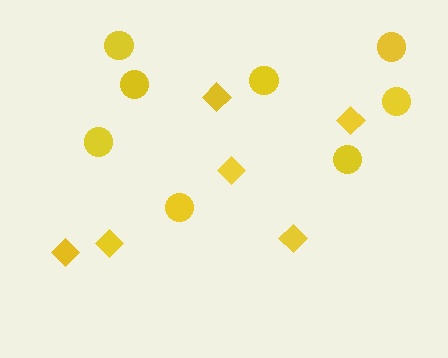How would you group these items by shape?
There are 2 groups: one group of diamonds (6) and one group of circles (8).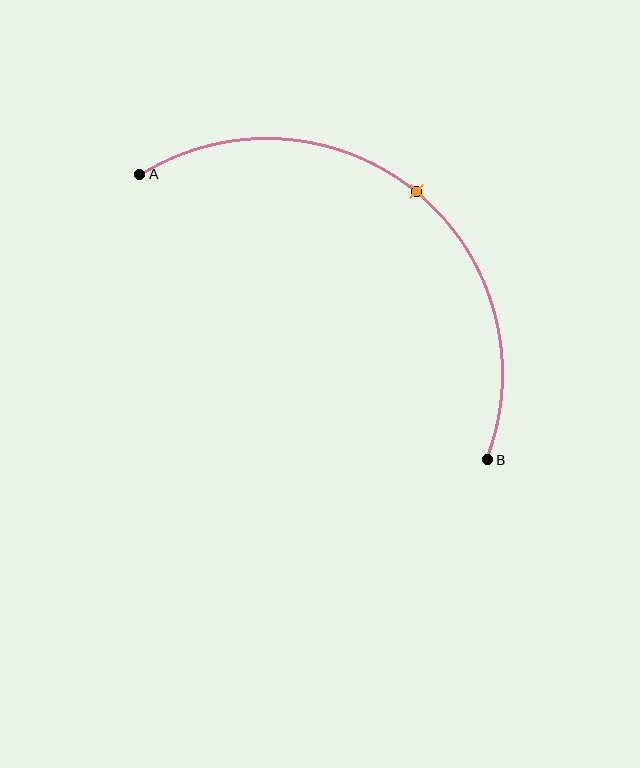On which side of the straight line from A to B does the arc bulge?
The arc bulges above and to the right of the straight line connecting A and B.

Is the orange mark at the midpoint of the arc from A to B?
Yes. The orange mark lies on the arc at equal arc-length from both A and B — it is the arc midpoint.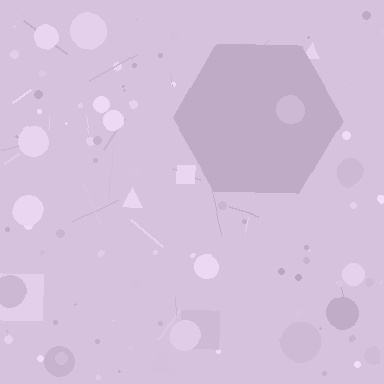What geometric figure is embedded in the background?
A hexagon is embedded in the background.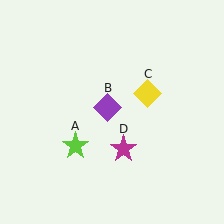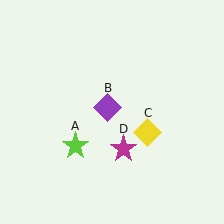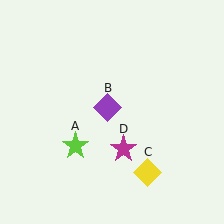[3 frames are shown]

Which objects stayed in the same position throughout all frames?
Lime star (object A) and purple diamond (object B) and magenta star (object D) remained stationary.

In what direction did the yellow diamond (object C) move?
The yellow diamond (object C) moved down.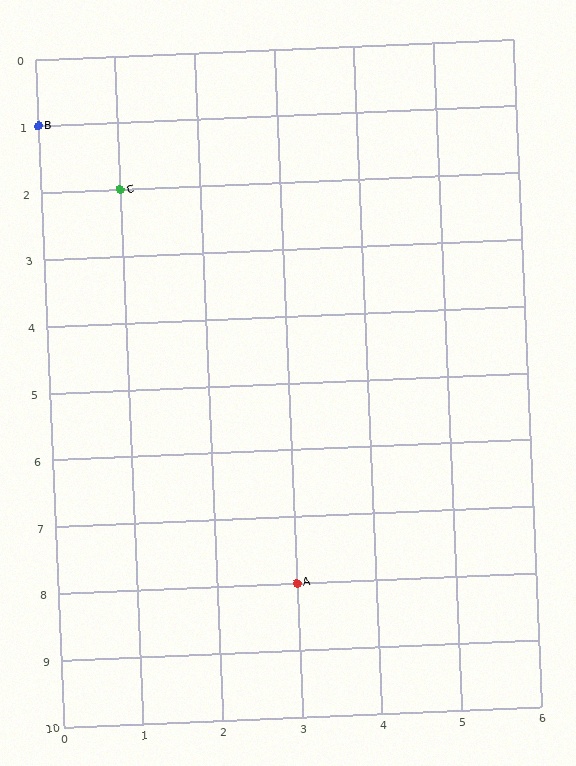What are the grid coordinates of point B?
Point B is at grid coordinates (0, 1).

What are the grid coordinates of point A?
Point A is at grid coordinates (3, 8).